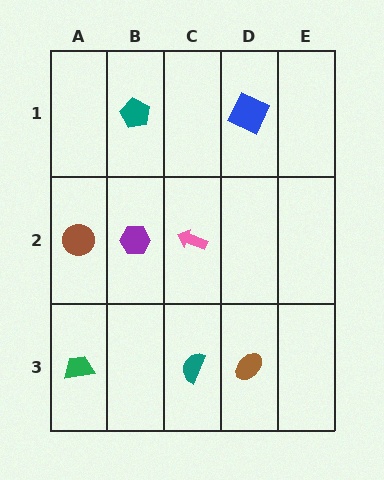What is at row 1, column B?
A teal pentagon.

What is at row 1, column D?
A blue square.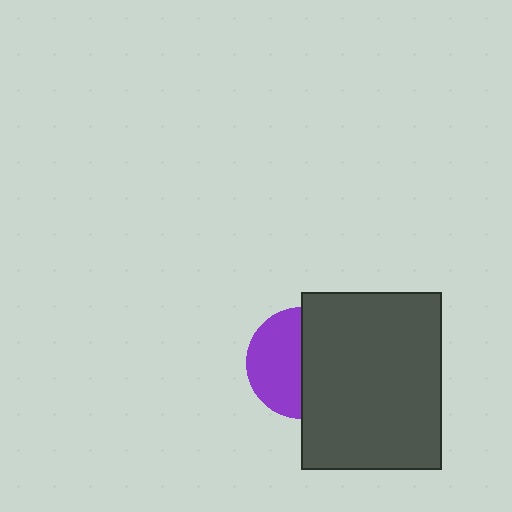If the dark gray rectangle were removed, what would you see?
You would see the complete purple circle.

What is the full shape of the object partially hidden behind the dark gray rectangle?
The partially hidden object is a purple circle.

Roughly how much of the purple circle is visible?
About half of it is visible (roughly 49%).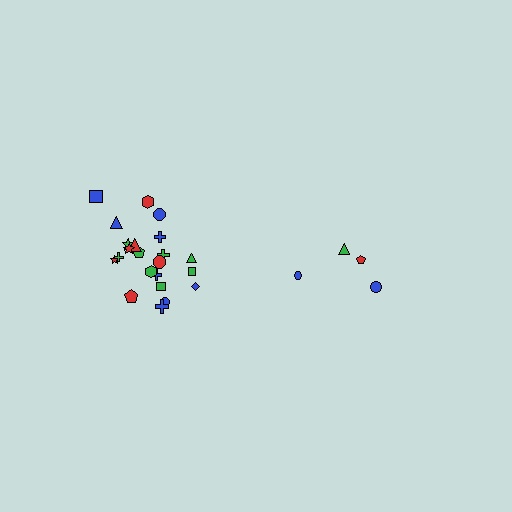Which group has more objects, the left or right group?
The left group.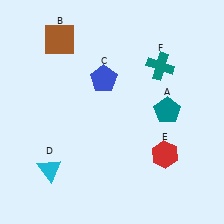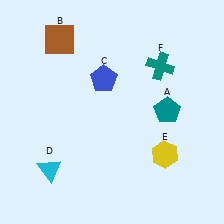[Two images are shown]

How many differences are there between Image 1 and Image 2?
There is 1 difference between the two images.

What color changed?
The hexagon (E) changed from red in Image 1 to yellow in Image 2.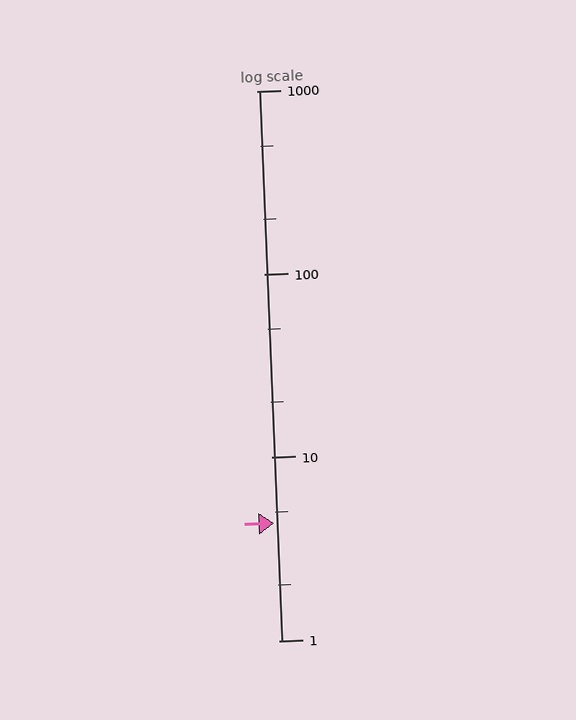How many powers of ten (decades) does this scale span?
The scale spans 3 decades, from 1 to 1000.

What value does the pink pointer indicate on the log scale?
The pointer indicates approximately 4.4.